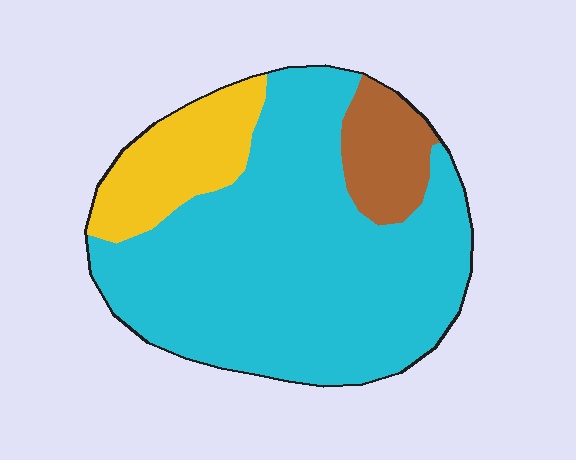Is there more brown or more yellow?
Yellow.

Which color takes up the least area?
Brown, at roughly 10%.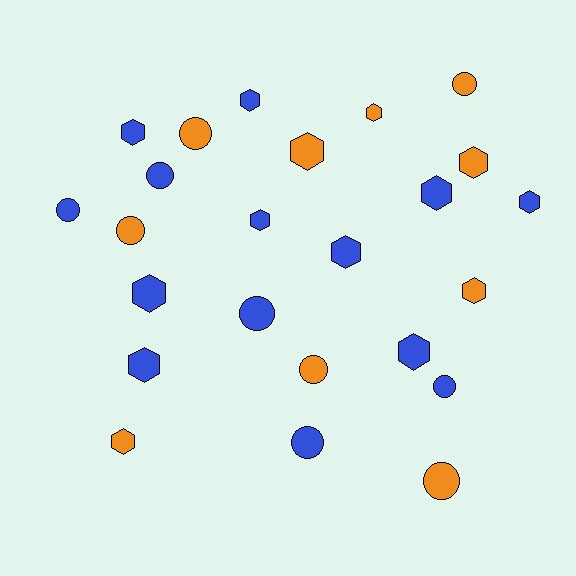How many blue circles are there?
There are 5 blue circles.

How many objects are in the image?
There are 24 objects.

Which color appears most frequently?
Blue, with 14 objects.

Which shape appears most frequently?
Hexagon, with 14 objects.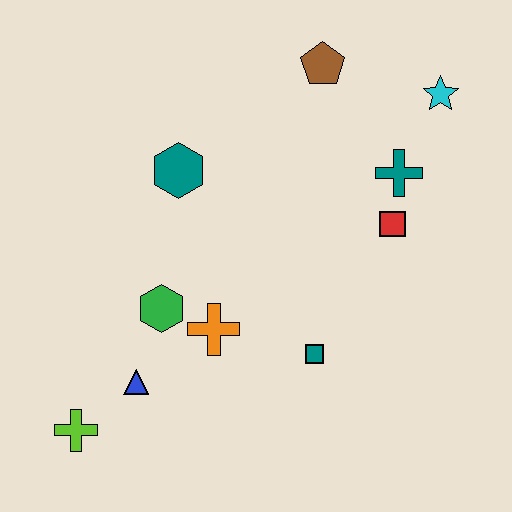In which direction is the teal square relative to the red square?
The teal square is below the red square.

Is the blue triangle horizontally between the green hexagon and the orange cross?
No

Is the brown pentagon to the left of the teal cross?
Yes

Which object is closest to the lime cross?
The blue triangle is closest to the lime cross.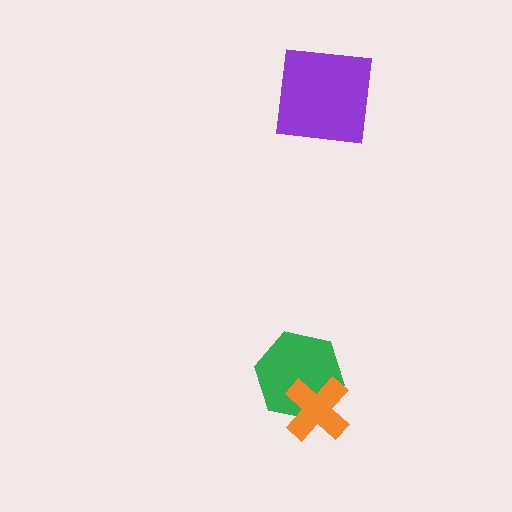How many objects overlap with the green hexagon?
1 object overlaps with the green hexagon.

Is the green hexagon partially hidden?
Yes, it is partially covered by another shape.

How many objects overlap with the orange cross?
1 object overlaps with the orange cross.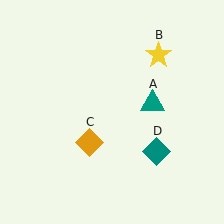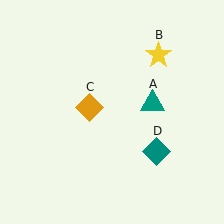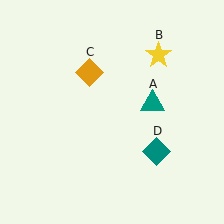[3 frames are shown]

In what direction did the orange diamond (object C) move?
The orange diamond (object C) moved up.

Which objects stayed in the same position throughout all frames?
Teal triangle (object A) and yellow star (object B) and teal diamond (object D) remained stationary.